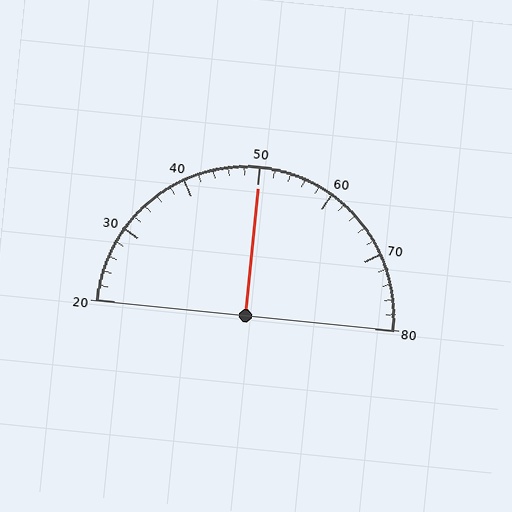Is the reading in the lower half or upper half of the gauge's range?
The reading is in the upper half of the range (20 to 80).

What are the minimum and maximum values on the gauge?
The gauge ranges from 20 to 80.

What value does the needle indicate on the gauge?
The needle indicates approximately 50.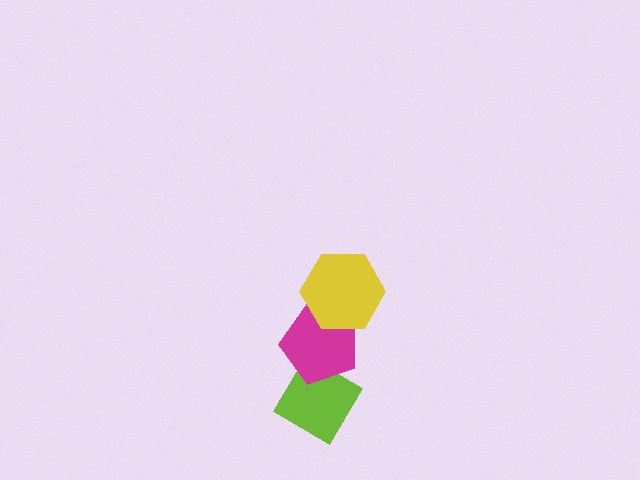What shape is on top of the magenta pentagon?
The yellow hexagon is on top of the magenta pentagon.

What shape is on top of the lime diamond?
The magenta pentagon is on top of the lime diamond.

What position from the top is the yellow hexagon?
The yellow hexagon is 1st from the top.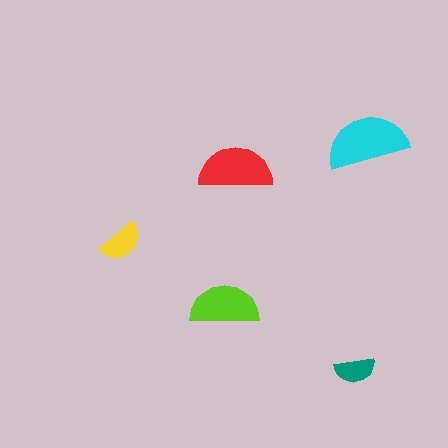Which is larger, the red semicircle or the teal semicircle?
The red one.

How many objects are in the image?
There are 5 objects in the image.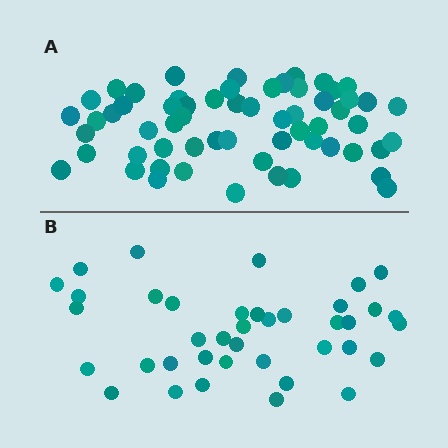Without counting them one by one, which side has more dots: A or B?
Region A (the top region) has more dots.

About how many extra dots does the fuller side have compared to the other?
Region A has approximately 20 more dots than region B.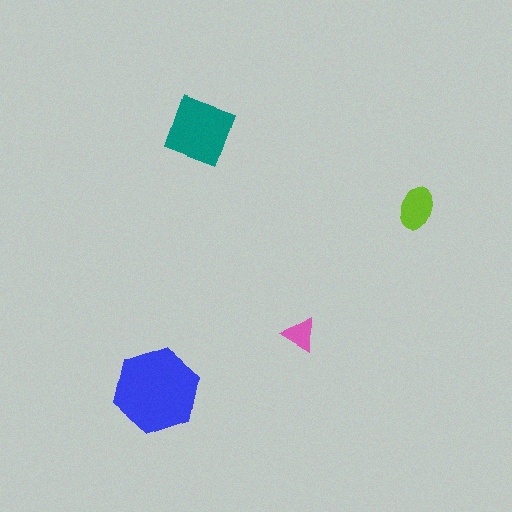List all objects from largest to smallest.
The blue hexagon, the teal diamond, the lime ellipse, the pink triangle.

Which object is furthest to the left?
The blue hexagon is leftmost.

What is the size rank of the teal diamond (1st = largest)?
2nd.